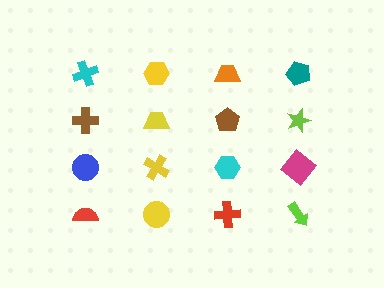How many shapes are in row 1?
4 shapes.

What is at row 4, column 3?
A red cross.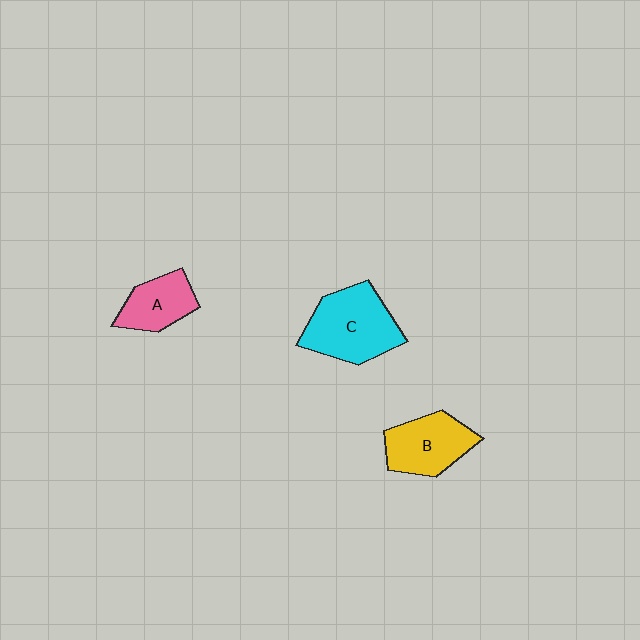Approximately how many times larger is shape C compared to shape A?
Approximately 1.7 times.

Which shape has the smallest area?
Shape A (pink).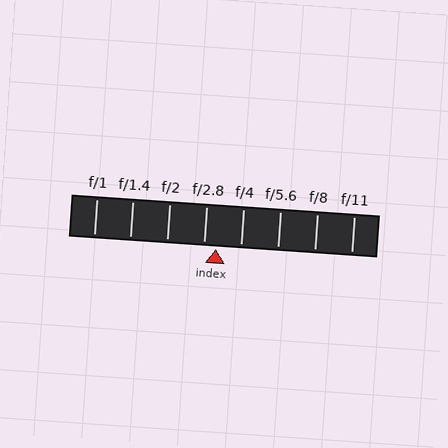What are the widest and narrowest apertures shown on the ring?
The widest aperture shown is f/1 and the narrowest is f/11.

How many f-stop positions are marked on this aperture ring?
There are 8 f-stop positions marked.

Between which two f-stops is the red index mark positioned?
The index mark is between f/2.8 and f/4.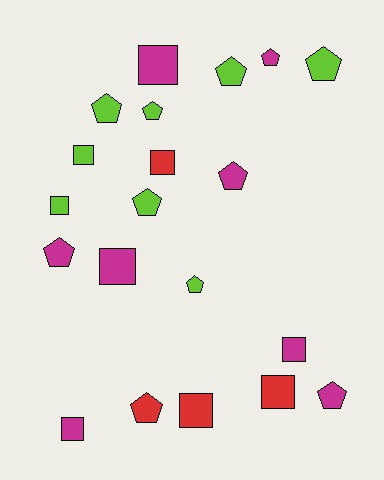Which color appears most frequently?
Lime, with 8 objects.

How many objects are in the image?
There are 20 objects.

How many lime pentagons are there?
There are 6 lime pentagons.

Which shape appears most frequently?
Pentagon, with 11 objects.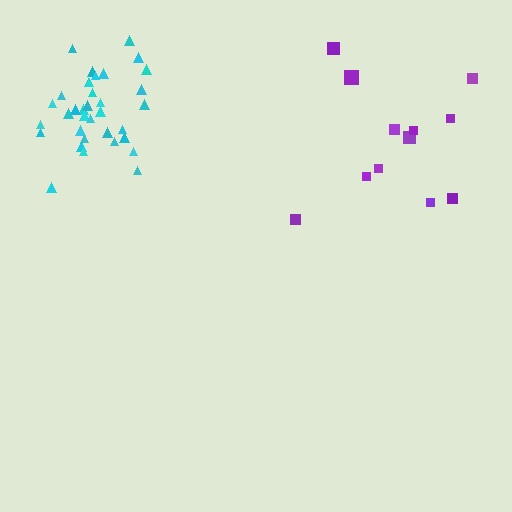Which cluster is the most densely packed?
Cyan.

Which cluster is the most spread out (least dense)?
Purple.